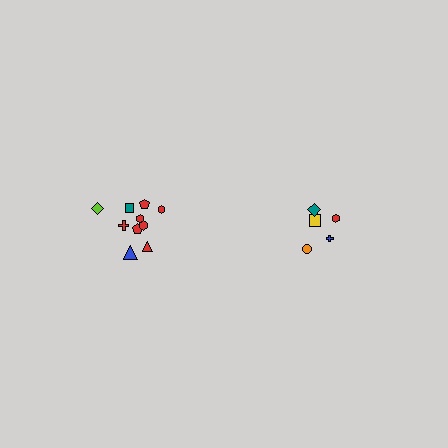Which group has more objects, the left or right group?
The left group.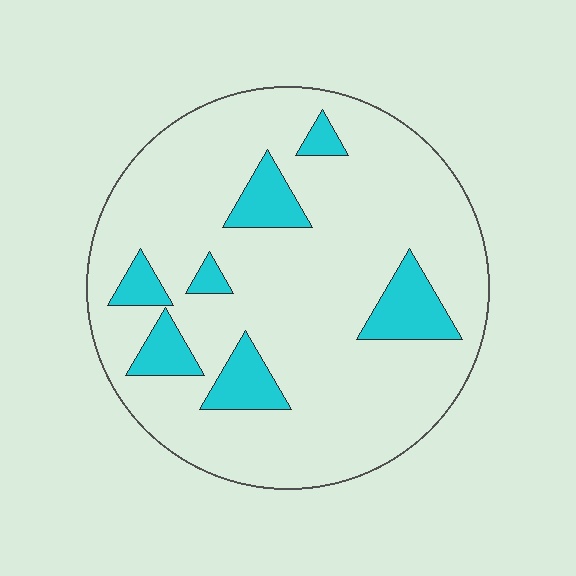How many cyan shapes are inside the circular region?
7.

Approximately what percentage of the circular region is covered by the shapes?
Approximately 15%.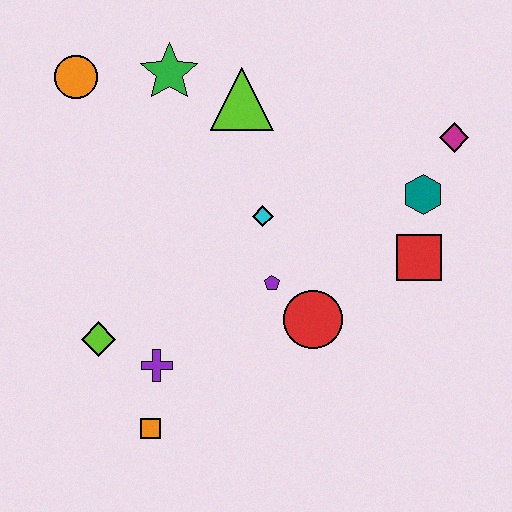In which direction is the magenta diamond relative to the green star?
The magenta diamond is to the right of the green star.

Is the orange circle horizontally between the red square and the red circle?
No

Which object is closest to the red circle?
The purple pentagon is closest to the red circle.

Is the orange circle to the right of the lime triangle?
No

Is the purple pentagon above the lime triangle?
No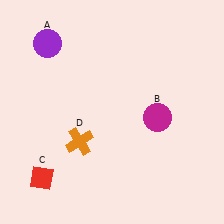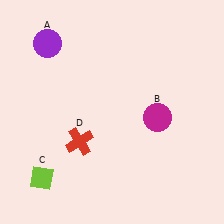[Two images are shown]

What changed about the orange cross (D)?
In Image 1, D is orange. In Image 2, it changed to red.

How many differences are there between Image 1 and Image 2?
There are 2 differences between the two images.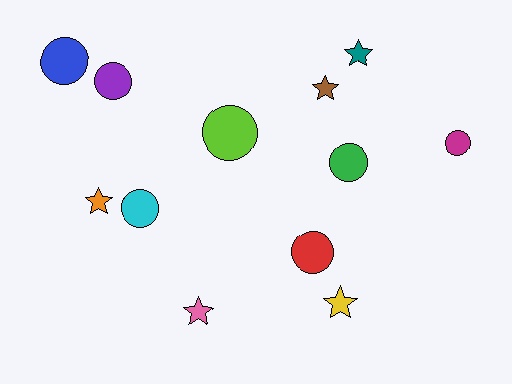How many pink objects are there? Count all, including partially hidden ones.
There is 1 pink object.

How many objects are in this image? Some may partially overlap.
There are 12 objects.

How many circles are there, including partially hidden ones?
There are 7 circles.